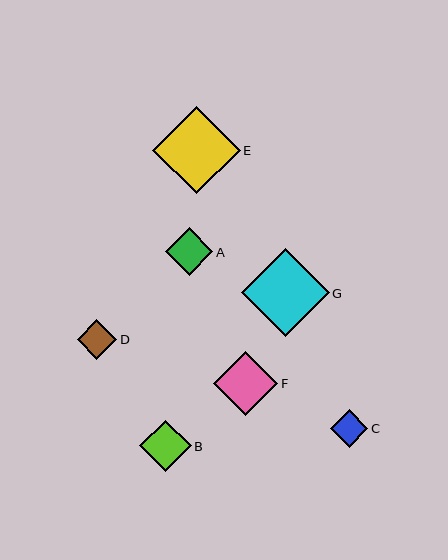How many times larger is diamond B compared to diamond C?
Diamond B is approximately 1.4 times the size of diamond C.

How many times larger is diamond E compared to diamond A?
Diamond E is approximately 1.8 times the size of diamond A.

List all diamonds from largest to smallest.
From largest to smallest: G, E, F, B, A, D, C.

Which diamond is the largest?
Diamond G is the largest with a size of approximately 88 pixels.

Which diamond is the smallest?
Diamond C is the smallest with a size of approximately 38 pixels.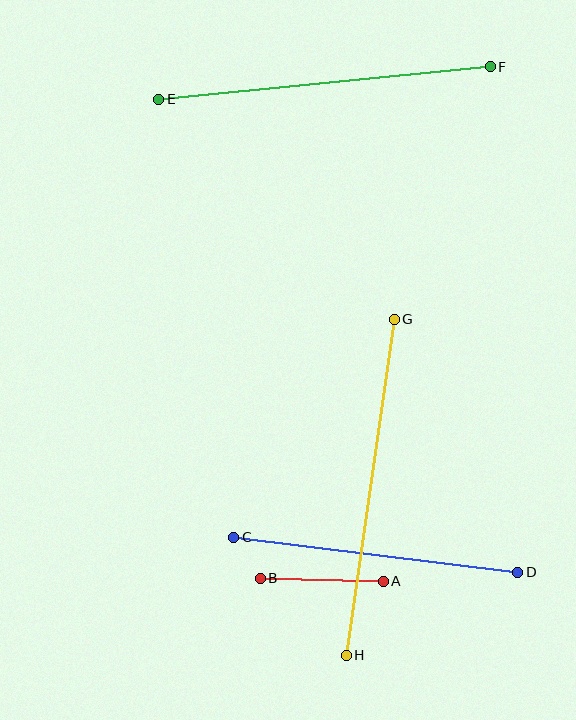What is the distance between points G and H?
The distance is approximately 339 pixels.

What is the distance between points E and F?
The distance is approximately 333 pixels.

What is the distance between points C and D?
The distance is approximately 286 pixels.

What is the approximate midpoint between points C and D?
The midpoint is at approximately (376, 555) pixels.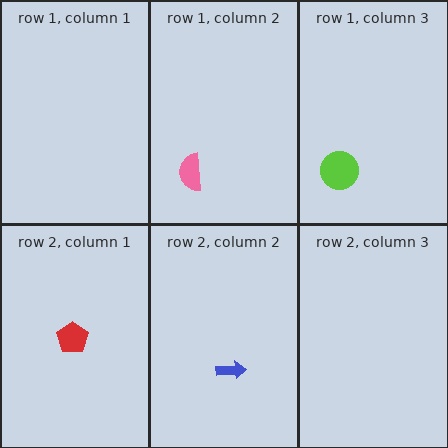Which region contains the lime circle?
The row 1, column 3 region.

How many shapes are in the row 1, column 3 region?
1.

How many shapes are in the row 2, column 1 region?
1.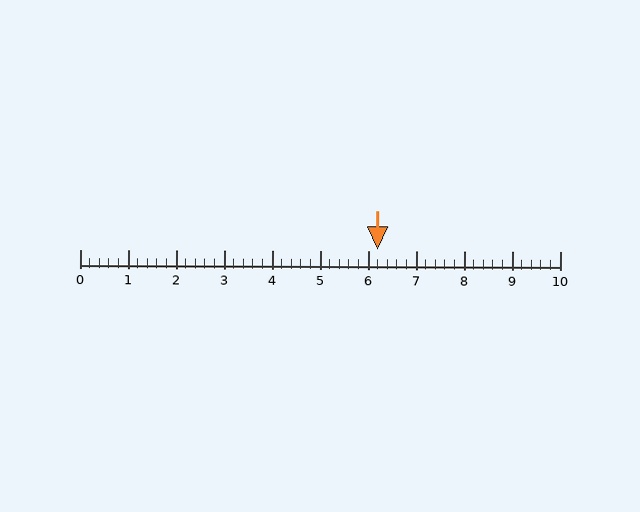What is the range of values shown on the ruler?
The ruler shows values from 0 to 10.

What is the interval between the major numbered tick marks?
The major tick marks are spaced 1 units apart.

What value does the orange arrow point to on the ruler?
The orange arrow points to approximately 6.2.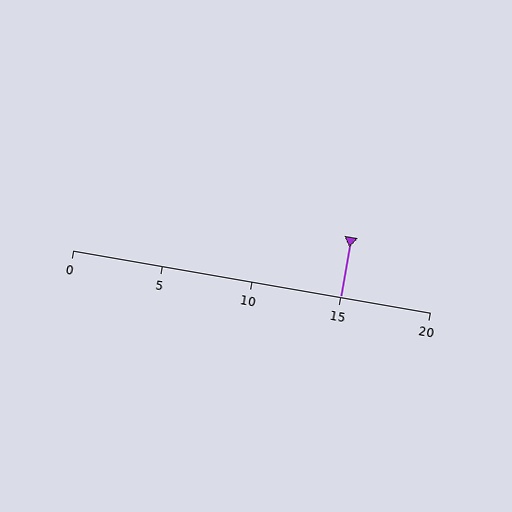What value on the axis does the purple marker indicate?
The marker indicates approximately 15.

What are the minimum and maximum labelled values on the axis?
The axis runs from 0 to 20.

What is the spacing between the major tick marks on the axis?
The major ticks are spaced 5 apart.